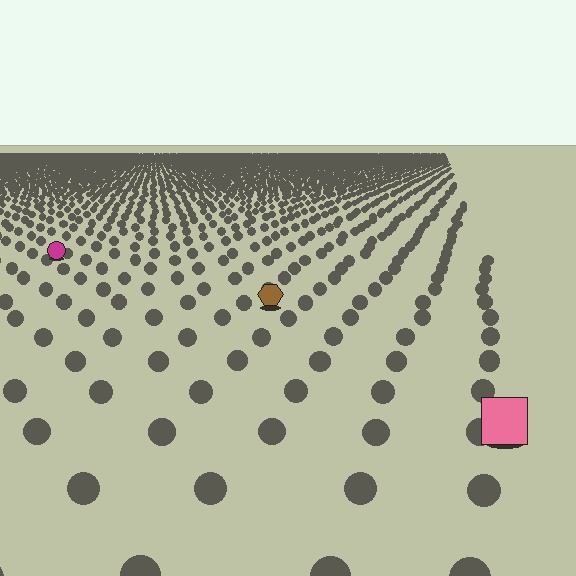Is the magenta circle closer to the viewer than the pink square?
No. The pink square is closer — you can tell from the texture gradient: the ground texture is coarser near it.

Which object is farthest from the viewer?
The magenta circle is farthest from the viewer. It appears smaller and the ground texture around it is denser.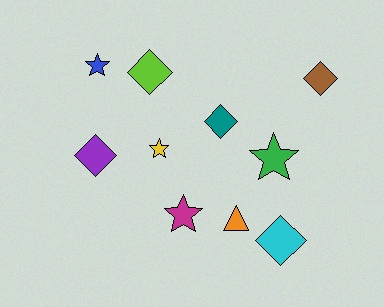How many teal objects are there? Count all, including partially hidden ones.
There is 1 teal object.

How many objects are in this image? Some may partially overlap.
There are 10 objects.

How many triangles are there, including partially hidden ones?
There is 1 triangle.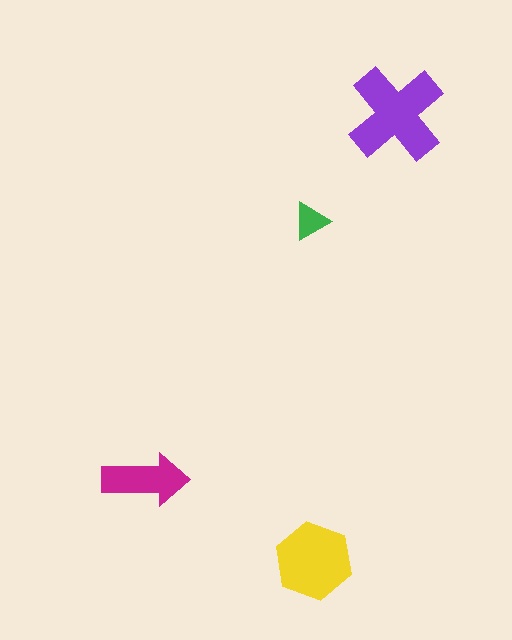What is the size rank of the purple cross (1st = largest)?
1st.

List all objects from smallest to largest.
The green triangle, the magenta arrow, the yellow hexagon, the purple cross.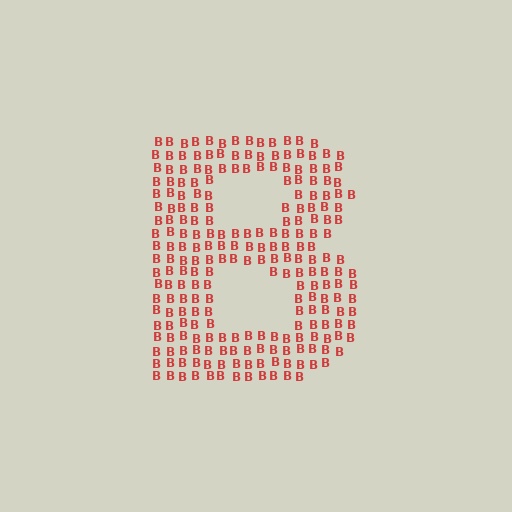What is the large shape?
The large shape is the letter B.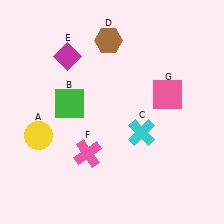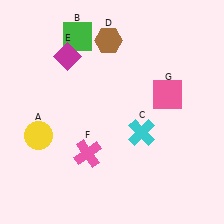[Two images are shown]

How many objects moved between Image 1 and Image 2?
1 object moved between the two images.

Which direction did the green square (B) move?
The green square (B) moved up.